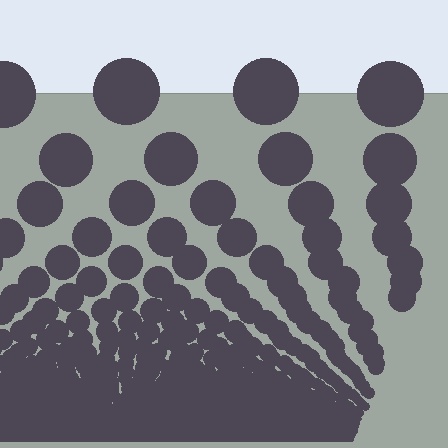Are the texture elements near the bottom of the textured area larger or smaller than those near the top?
Smaller. The gradient is inverted — elements near the bottom are smaller and denser.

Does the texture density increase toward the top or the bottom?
Density increases toward the bottom.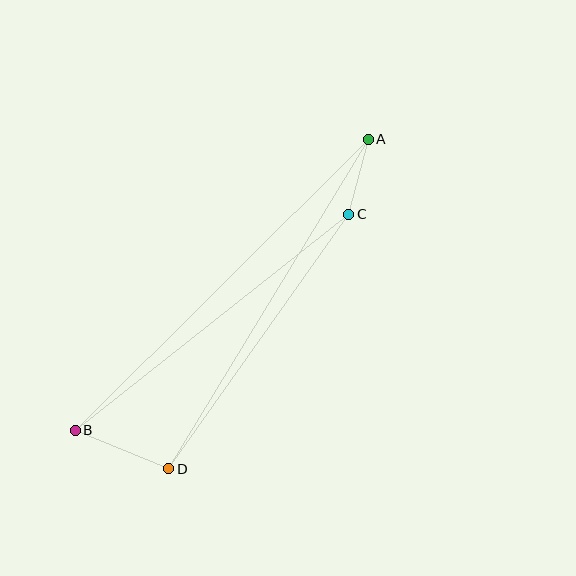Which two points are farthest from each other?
Points A and B are farthest from each other.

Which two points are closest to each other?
Points A and C are closest to each other.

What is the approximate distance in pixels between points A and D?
The distance between A and D is approximately 385 pixels.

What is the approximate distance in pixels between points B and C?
The distance between B and C is approximately 348 pixels.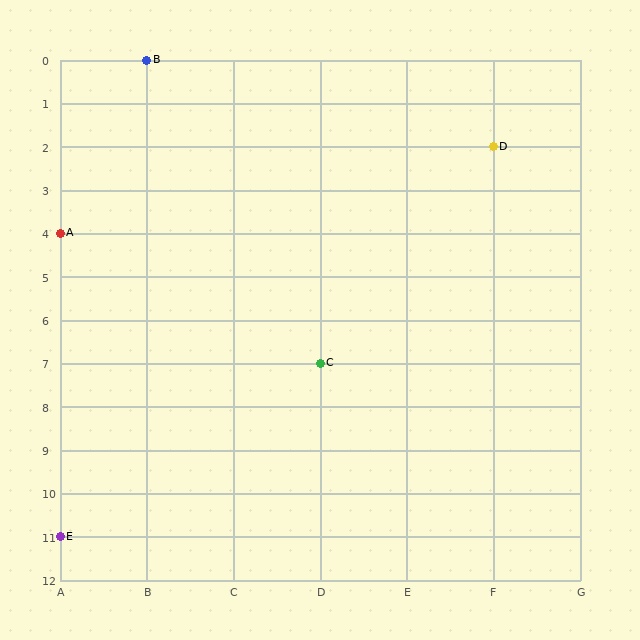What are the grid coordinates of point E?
Point E is at grid coordinates (A, 11).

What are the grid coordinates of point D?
Point D is at grid coordinates (F, 2).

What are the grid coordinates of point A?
Point A is at grid coordinates (A, 4).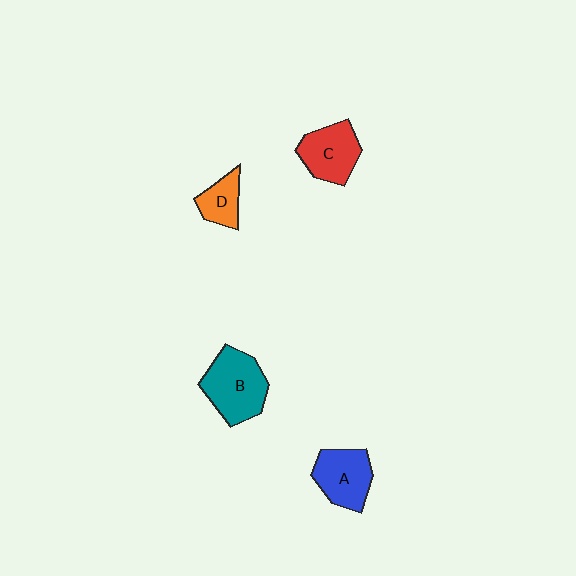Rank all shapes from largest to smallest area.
From largest to smallest: B (teal), A (blue), C (red), D (orange).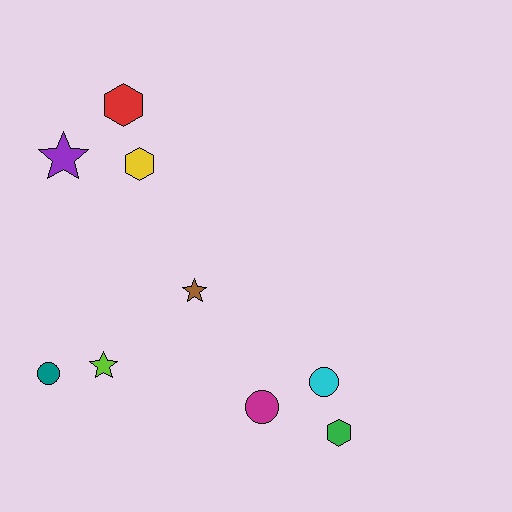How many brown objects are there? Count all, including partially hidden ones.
There is 1 brown object.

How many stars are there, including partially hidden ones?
There are 3 stars.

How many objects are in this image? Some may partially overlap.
There are 9 objects.